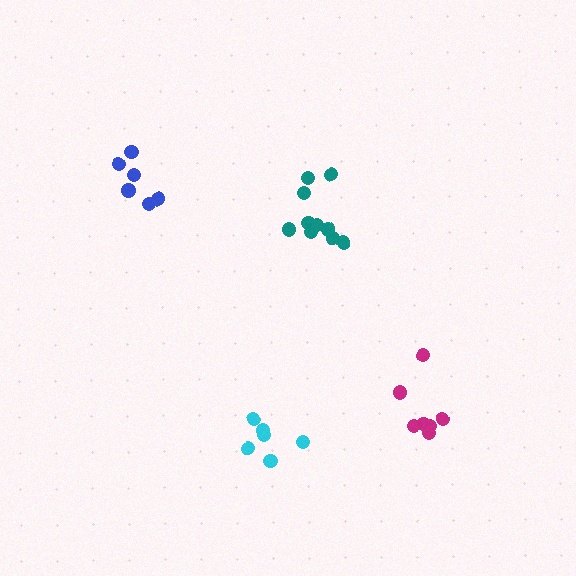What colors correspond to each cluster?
The clusters are colored: teal, cyan, blue, magenta.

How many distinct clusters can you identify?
There are 4 distinct clusters.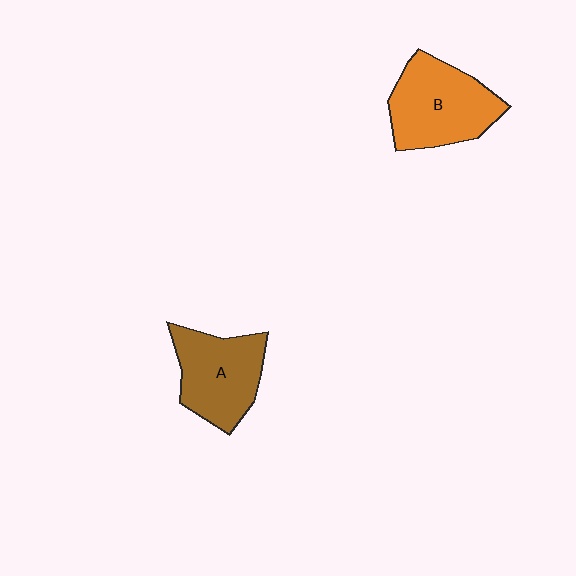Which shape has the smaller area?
Shape A (brown).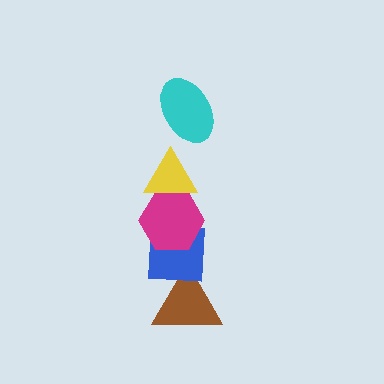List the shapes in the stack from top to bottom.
From top to bottom: the cyan ellipse, the yellow triangle, the magenta hexagon, the blue square, the brown triangle.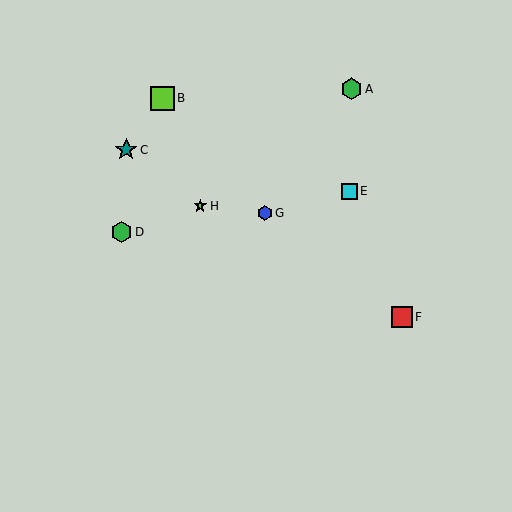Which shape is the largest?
The lime square (labeled B) is the largest.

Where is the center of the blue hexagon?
The center of the blue hexagon is at (265, 213).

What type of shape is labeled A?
Shape A is a green hexagon.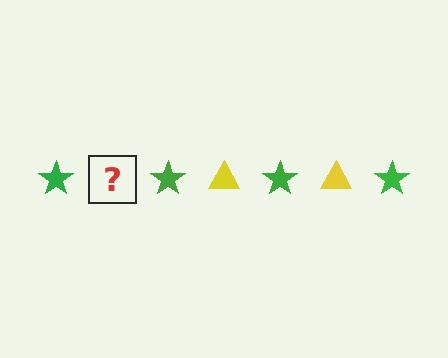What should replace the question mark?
The question mark should be replaced with a yellow triangle.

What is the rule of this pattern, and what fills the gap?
The rule is that the pattern alternates between green star and yellow triangle. The gap should be filled with a yellow triangle.